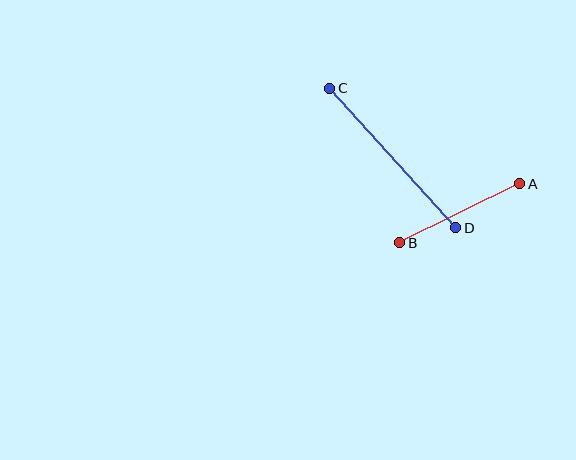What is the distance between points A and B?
The distance is approximately 134 pixels.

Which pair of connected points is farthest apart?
Points C and D are farthest apart.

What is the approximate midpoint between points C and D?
The midpoint is at approximately (393, 158) pixels.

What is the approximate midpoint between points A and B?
The midpoint is at approximately (460, 213) pixels.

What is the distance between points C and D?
The distance is approximately 188 pixels.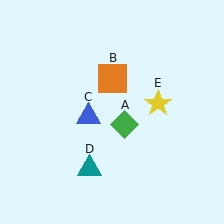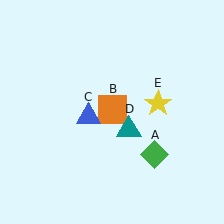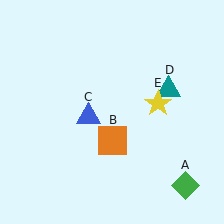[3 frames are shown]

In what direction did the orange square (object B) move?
The orange square (object B) moved down.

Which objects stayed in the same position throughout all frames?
Blue triangle (object C) and yellow star (object E) remained stationary.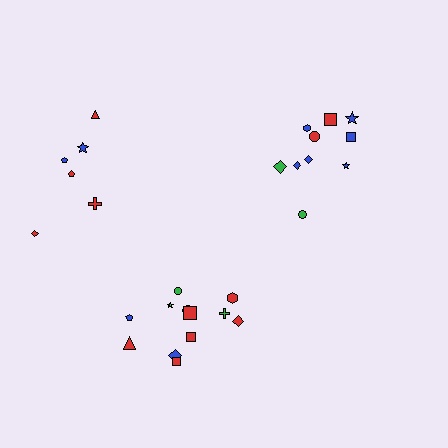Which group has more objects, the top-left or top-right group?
The top-right group.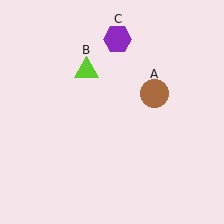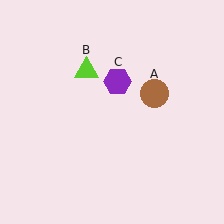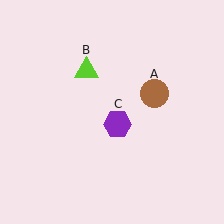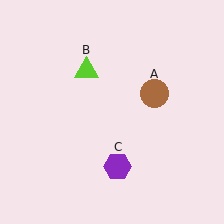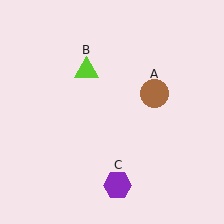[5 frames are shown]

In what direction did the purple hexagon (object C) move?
The purple hexagon (object C) moved down.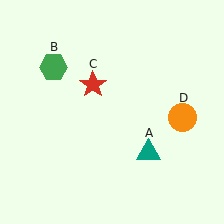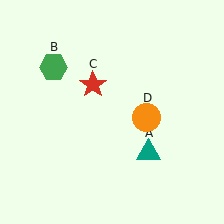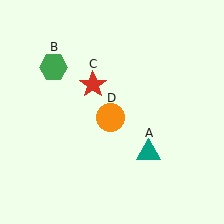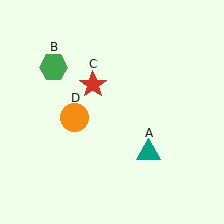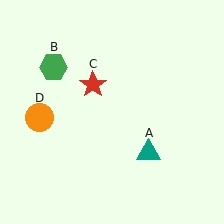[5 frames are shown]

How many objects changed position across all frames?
1 object changed position: orange circle (object D).